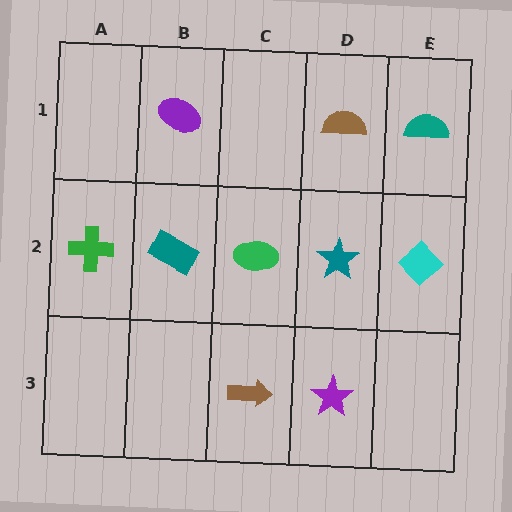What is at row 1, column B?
A purple ellipse.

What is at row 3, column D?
A purple star.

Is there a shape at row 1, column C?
No, that cell is empty.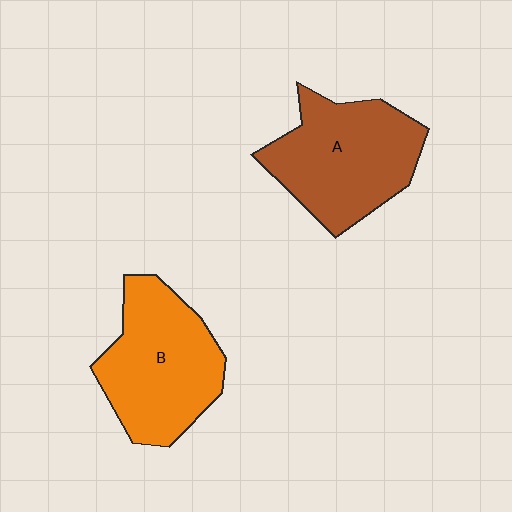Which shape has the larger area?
Shape A (brown).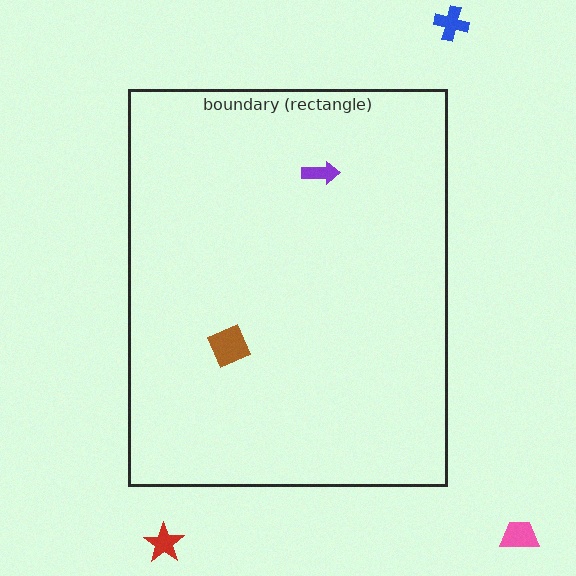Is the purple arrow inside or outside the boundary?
Inside.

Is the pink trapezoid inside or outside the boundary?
Outside.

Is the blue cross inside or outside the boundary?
Outside.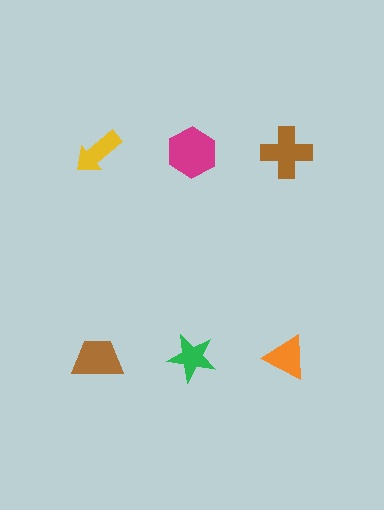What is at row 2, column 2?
A green star.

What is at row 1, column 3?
A brown cross.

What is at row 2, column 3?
An orange triangle.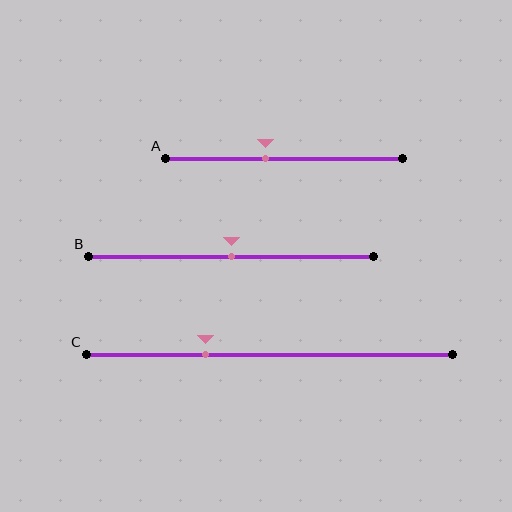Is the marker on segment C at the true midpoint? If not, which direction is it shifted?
No, the marker on segment C is shifted to the left by about 17% of the segment length.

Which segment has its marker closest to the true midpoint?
Segment B has its marker closest to the true midpoint.